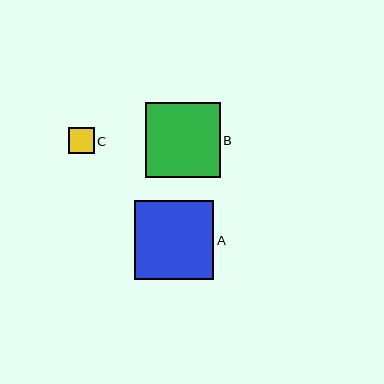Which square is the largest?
Square A is the largest with a size of approximately 80 pixels.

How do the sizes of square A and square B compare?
Square A and square B are approximately the same size.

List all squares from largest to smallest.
From largest to smallest: A, B, C.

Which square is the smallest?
Square C is the smallest with a size of approximately 26 pixels.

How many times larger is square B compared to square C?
Square B is approximately 2.9 times the size of square C.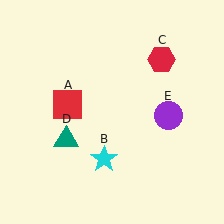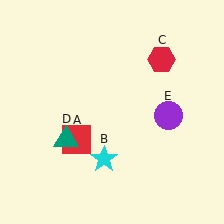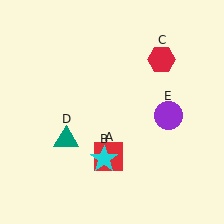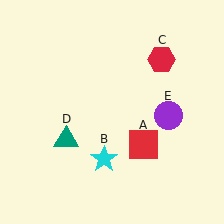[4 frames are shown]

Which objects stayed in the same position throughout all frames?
Cyan star (object B) and red hexagon (object C) and teal triangle (object D) and purple circle (object E) remained stationary.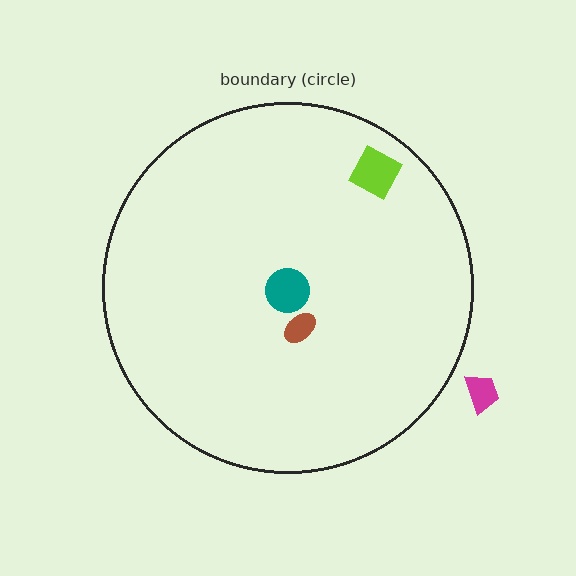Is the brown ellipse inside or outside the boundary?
Inside.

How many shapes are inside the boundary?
3 inside, 1 outside.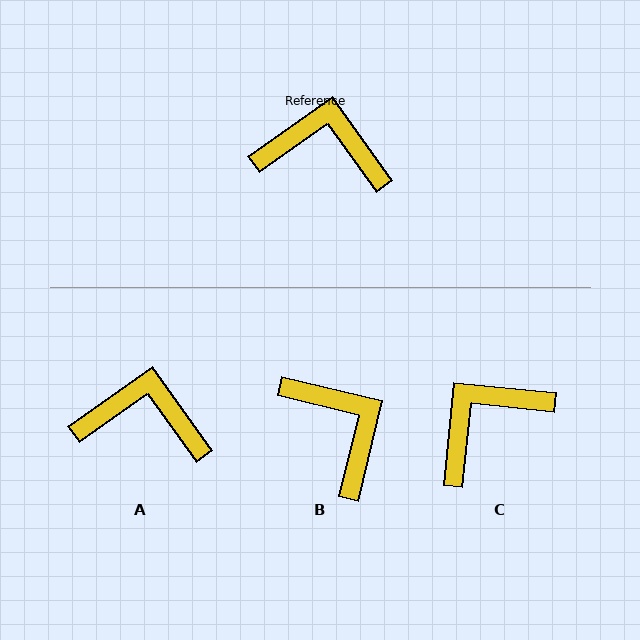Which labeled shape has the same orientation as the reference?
A.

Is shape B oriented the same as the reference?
No, it is off by about 49 degrees.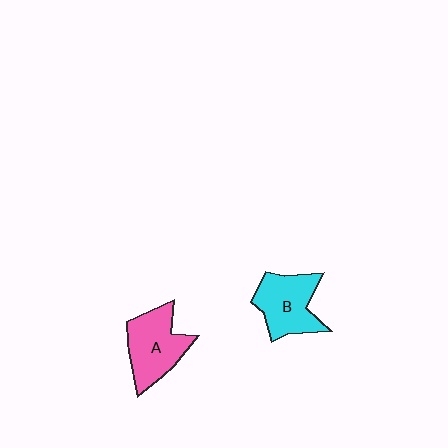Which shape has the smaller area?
Shape B (cyan).